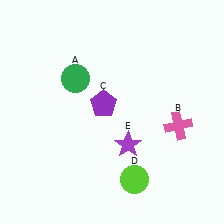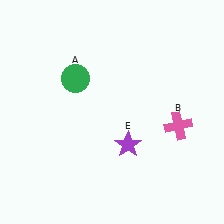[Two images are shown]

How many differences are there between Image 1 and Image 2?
There are 2 differences between the two images.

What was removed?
The purple pentagon (C), the lime circle (D) were removed in Image 2.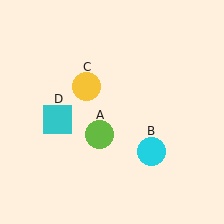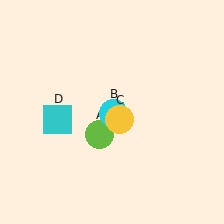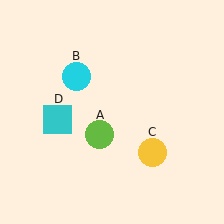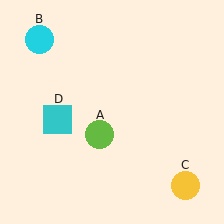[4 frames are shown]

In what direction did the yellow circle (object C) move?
The yellow circle (object C) moved down and to the right.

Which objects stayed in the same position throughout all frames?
Lime circle (object A) and cyan square (object D) remained stationary.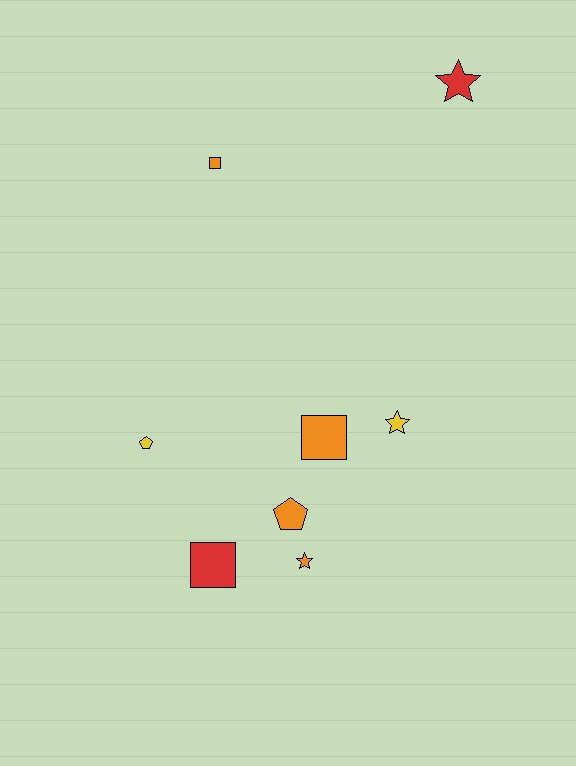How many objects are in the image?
There are 8 objects.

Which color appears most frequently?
Orange, with 4 objects.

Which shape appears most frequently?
Square, with 3 objects.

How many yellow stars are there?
There is 1 yellow star.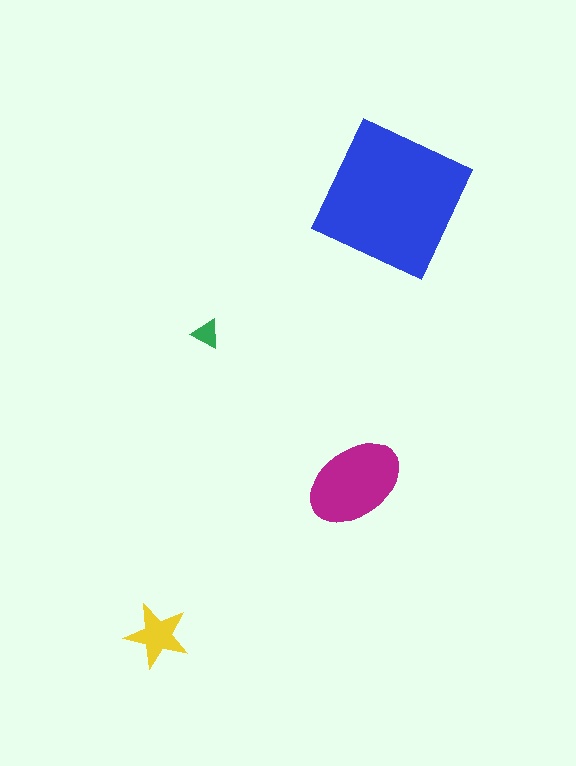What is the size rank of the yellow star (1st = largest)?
3rd.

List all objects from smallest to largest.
The green triangle, the yellow star, the magenta ellipse, the blue square.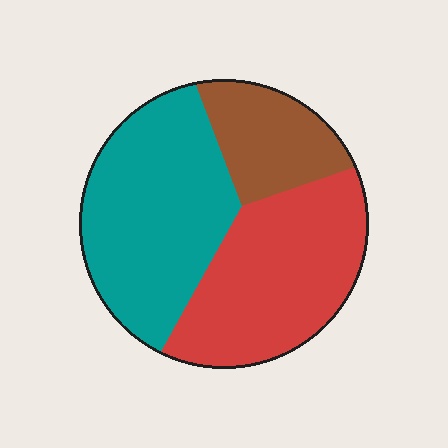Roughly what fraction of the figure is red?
Red takes up between a quarter and a half of the figure.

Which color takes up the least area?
Brown, at roughly 20%.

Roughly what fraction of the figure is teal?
Teal covers 43% of the figure.